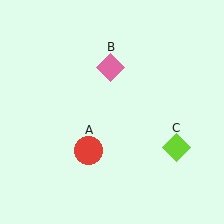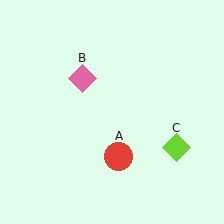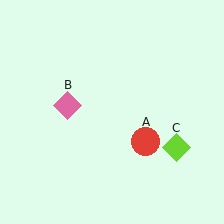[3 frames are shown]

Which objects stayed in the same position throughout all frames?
Lime diamond (object C) remained stationary.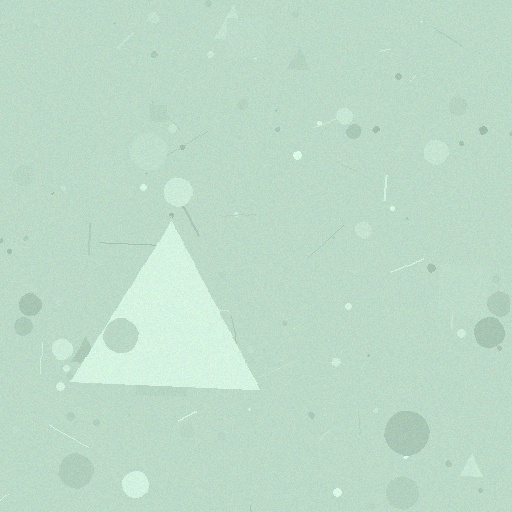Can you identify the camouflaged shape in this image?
The camouflaged shape is a triangle.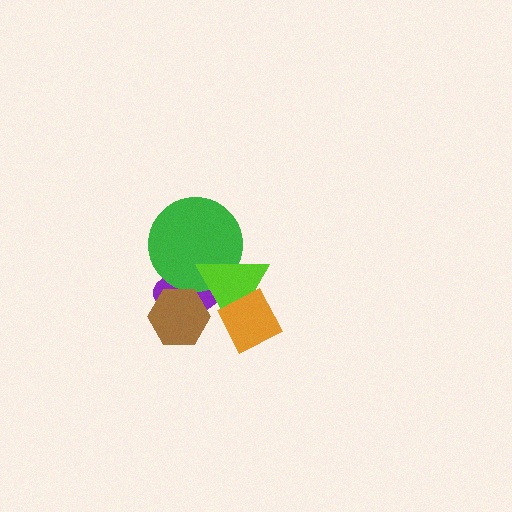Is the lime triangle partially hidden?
Yes, it is partially covered by another shape.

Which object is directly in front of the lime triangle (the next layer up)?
The brown hexagon is directly in front of the lime triangle.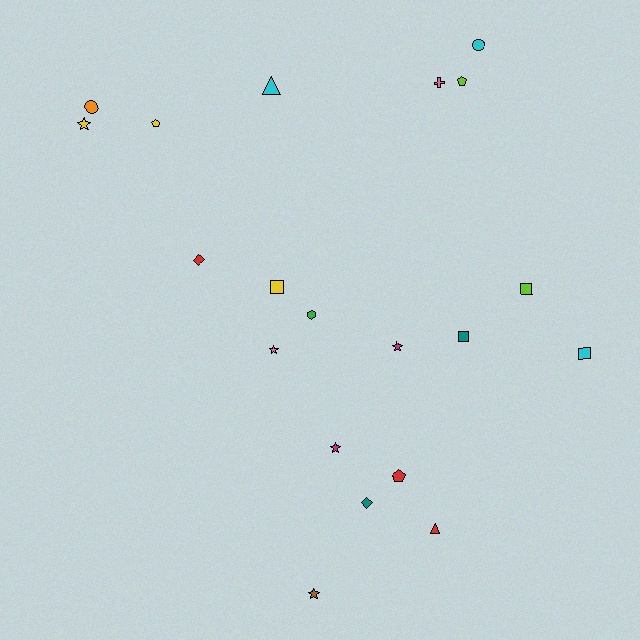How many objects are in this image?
There are 20 objects.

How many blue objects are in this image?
There are no blue objects.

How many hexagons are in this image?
There is 1 hexagon.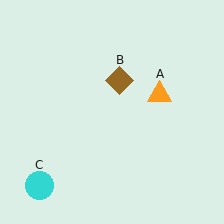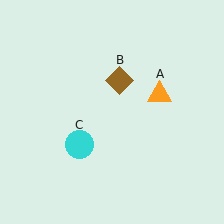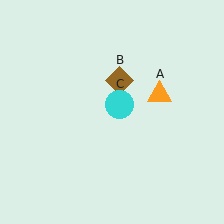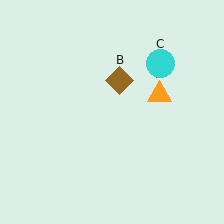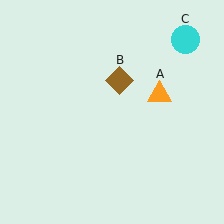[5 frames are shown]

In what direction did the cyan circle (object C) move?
The cyan circle (object C) moved up and to the right.